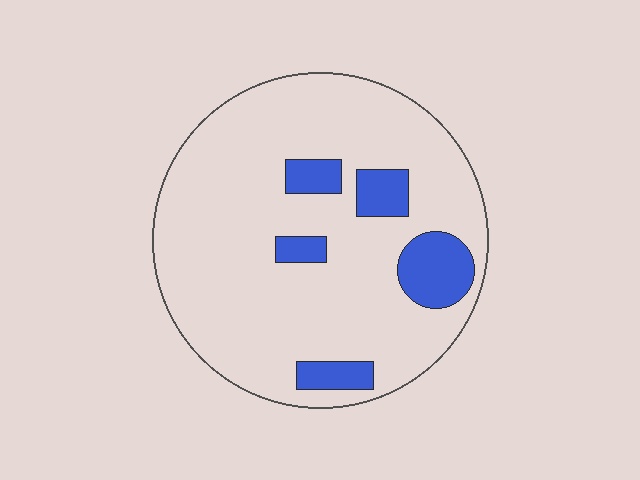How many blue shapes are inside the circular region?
5.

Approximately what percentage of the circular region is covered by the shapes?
Approximately 15%.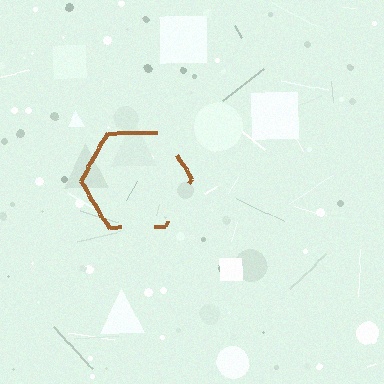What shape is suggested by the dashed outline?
The dashed outline suggests a hexagon.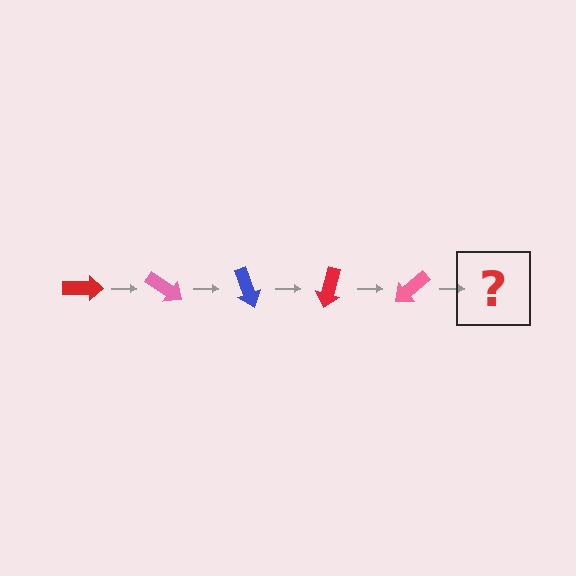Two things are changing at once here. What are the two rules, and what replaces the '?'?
The two rules are that it rotates 35 degrees each step and the color cycles through red, pink, and blue. The '?' should be a blue arrow, rotated 175 degrees from the start.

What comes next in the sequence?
The next element should be a blue arrow, rotated 175 degrees from the start.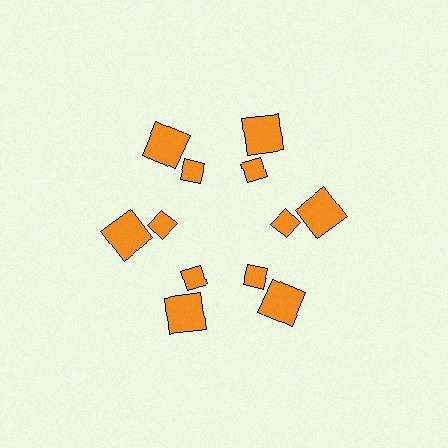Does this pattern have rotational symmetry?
Yes, this pattern has 6-fold rotational symmetry. It looks the same after rotating 60 degrees around the center.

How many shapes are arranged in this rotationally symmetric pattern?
There are 12 shapes, arranged in 6 groups of 2.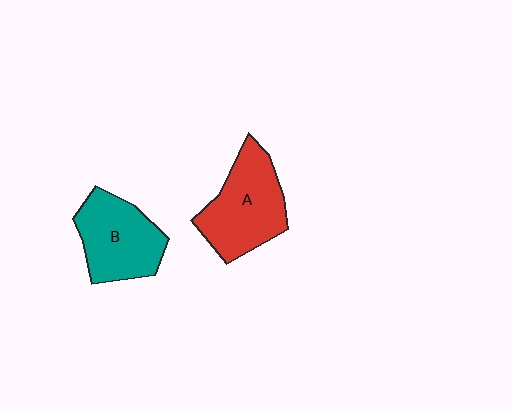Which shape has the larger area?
Shape A (red).